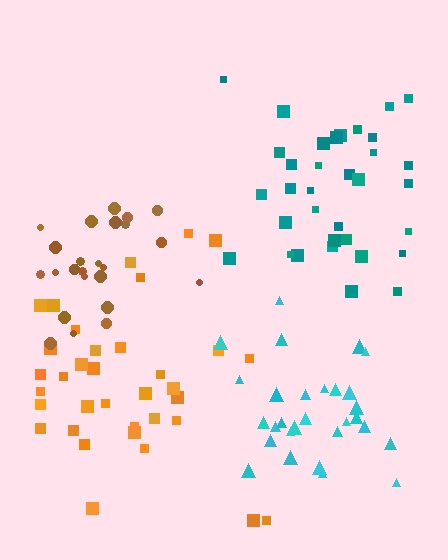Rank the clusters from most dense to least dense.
cyan, brown, teal, orange.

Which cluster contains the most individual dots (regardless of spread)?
Orange (35).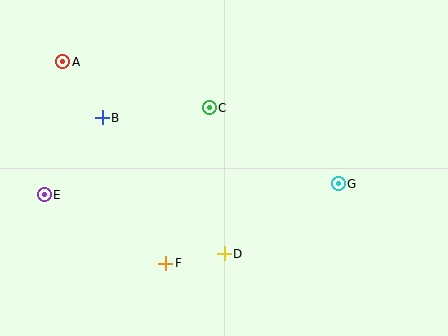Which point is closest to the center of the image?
Point C at (209, 108) is closest to the center.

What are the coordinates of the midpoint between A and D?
The midpoint between A and D is at (143, 158).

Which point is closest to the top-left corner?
Point A is closest to the top-left corner.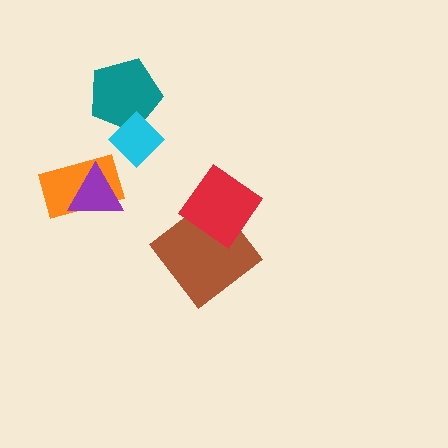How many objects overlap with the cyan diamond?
1 object overlaps with the cyan diamond.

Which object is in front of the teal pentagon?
The cyan diamond is in front of the teal pentagon.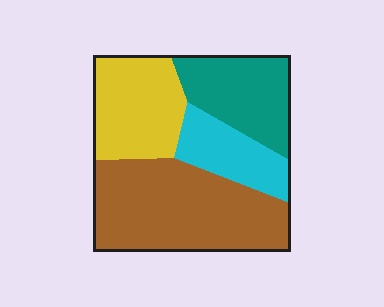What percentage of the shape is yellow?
Yellow takes up about one quarter (1/4) of the shape.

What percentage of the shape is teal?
Teal covers around 20% of the shape.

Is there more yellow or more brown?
Brown.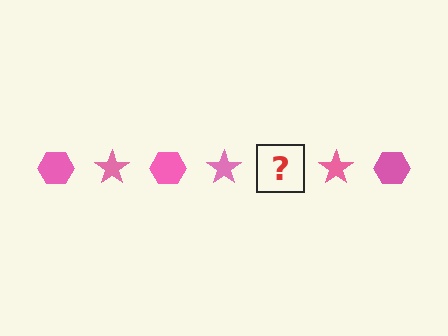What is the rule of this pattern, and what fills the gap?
The rule is that the pattern cycles through hexagon, star shapes in pink. The gap should be filled with a pink hexagon.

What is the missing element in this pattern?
The missing element is a pink hexagon.